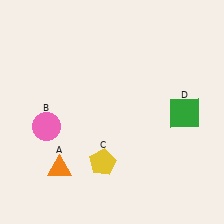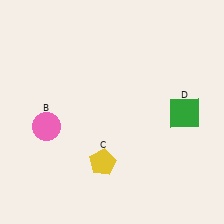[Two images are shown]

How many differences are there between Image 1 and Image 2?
There is 1 difference between the two images.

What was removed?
The orange triangle (A) was removed in Image 2.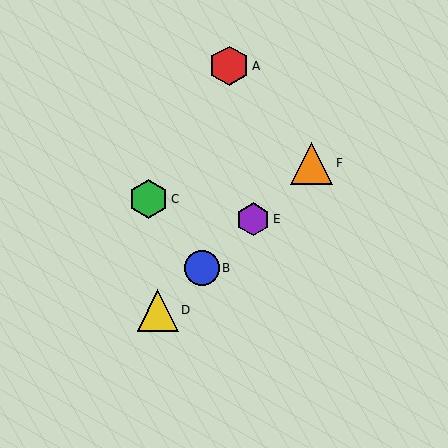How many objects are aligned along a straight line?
4 objects (B, D, E, F) are aligned along a straight line.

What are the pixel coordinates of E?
Object E is at (253, 219).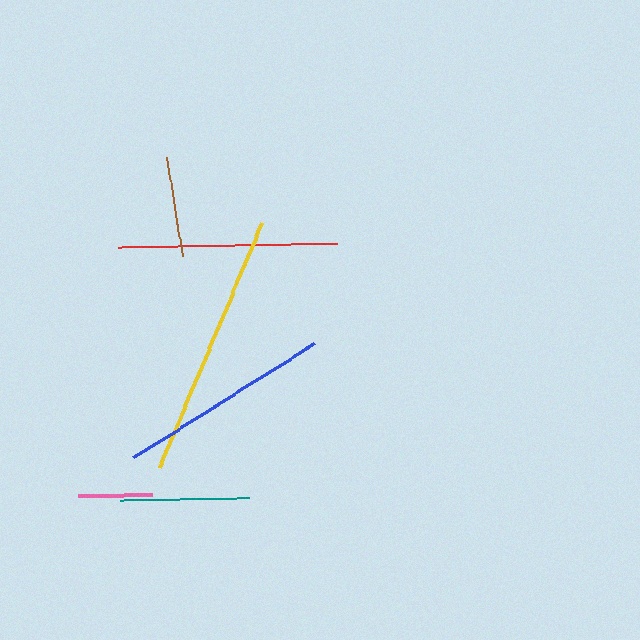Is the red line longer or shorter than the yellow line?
The yellow line is longer than the red line.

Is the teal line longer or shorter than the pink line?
The teal line is longer than the pink line.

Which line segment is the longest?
The yellow line is the longest at approximately 266 pixels.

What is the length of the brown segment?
The brown segment is approximately 101 pixels long.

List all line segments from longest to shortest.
From longest to shortest: yellow, red, blue, teal, brown, pink.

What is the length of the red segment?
The red segment is approximately 219 pixels long.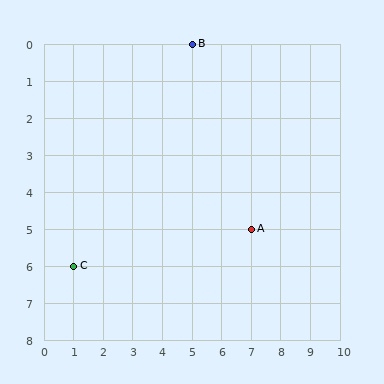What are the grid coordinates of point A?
Point A is at grid coordinates (7, 5).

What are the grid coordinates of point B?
Point B is at grid coordinates (5, 0).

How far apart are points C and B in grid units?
Points C and B are 4 columns and 6 rows apart (about 7.2 grid units diagonally).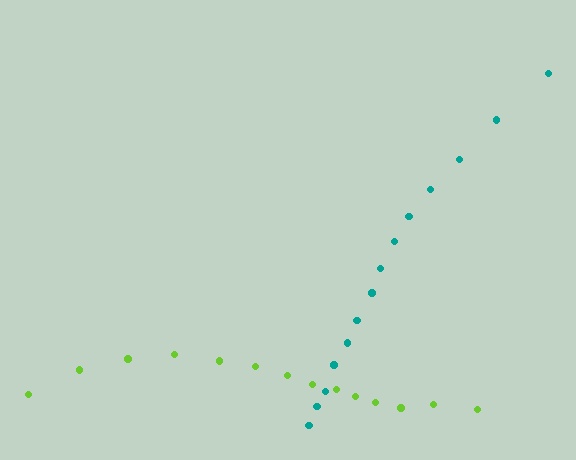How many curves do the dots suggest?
There are 2 distinct paths.